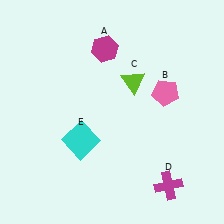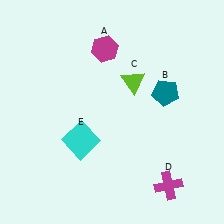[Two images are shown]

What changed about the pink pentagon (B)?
In Image 1, B is pink. In Image 2, it changed to teal.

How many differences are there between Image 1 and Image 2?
There is 1 difference between the two images.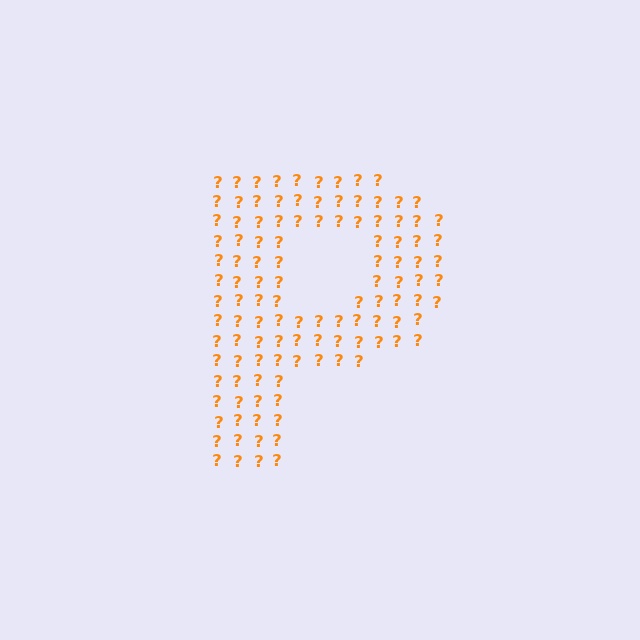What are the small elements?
The small elements are question marks.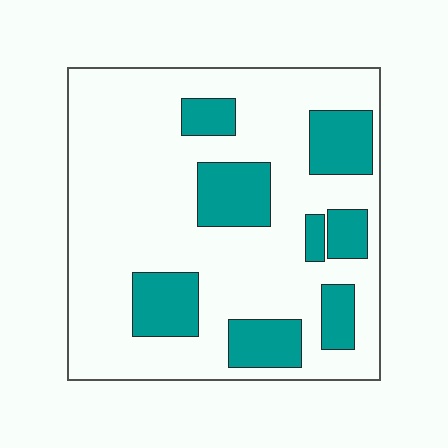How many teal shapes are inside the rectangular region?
8.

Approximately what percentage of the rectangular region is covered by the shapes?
Approximately 25%.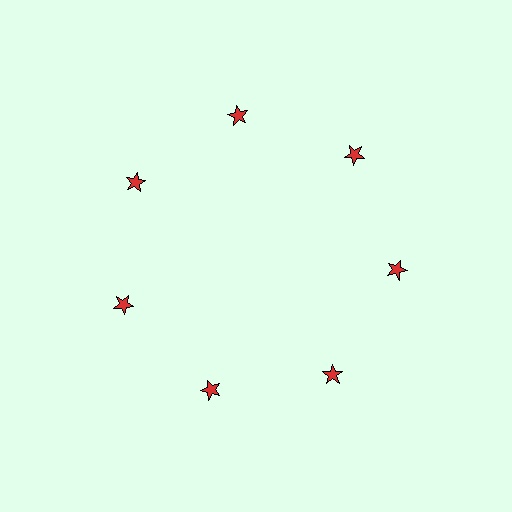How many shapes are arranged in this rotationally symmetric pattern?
There are 7 shapes, arranged in 7 groups of 1.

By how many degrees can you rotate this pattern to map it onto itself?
The pattern maps onto itself every 51 degrees of rotation.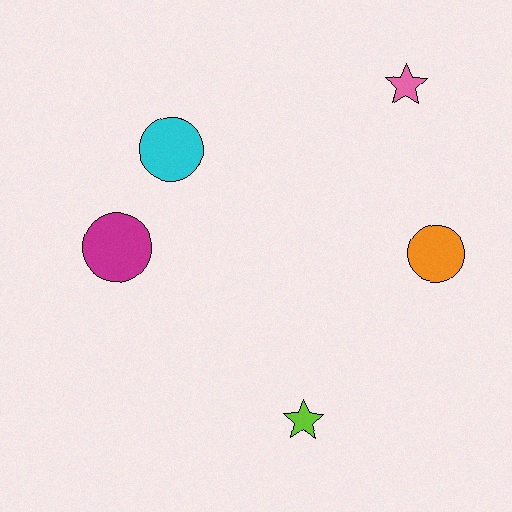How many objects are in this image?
There are 5 objects.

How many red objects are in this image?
There are no red objects.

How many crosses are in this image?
There are no crosses.